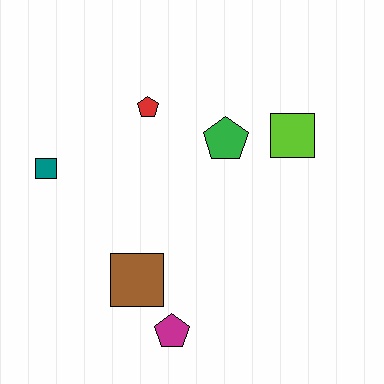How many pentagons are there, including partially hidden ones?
There are 3 pentagons.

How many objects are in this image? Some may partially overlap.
There are 6 objects.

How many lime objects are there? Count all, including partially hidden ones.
There is 1 lime object.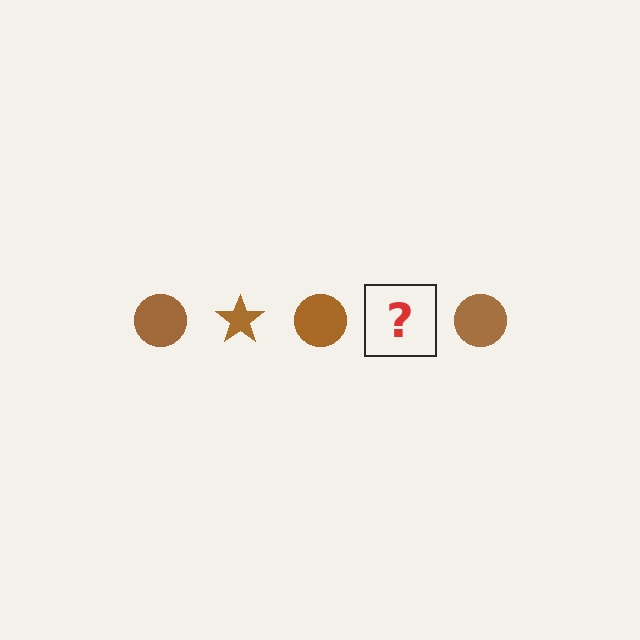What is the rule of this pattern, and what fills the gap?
The rule is that the pattern cycles through circle, star shapes in brown. The gap should be filled with a brown star.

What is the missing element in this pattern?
The missing element is a brown star.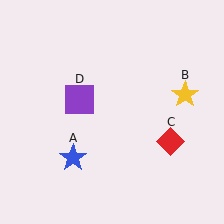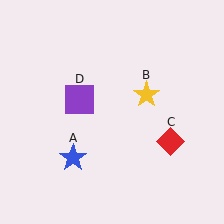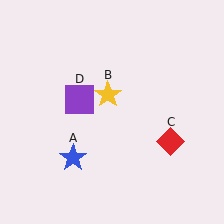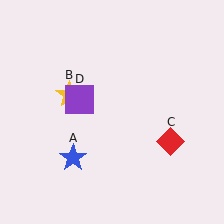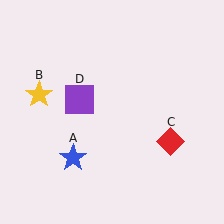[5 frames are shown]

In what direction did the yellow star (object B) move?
The yellow star (object B) moved left.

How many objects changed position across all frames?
1 object changed position: yellow star (object B).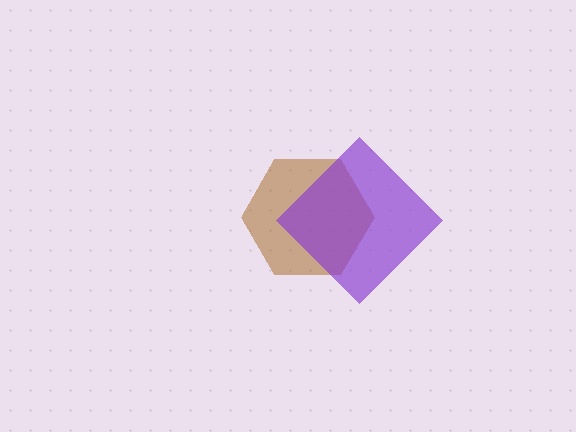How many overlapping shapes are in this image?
There are 2 overlapping shapes in the image.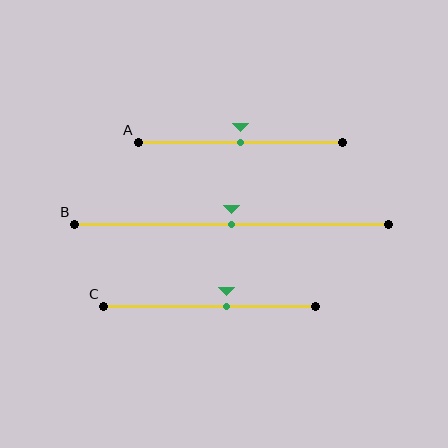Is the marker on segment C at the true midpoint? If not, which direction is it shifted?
No, the marker on segment C is shifted to the right by about 8% of the segment length.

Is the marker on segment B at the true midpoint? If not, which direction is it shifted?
Yes, the marker on segment B is at the true midpoint.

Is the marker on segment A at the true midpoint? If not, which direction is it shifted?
Yes, the marker on segment A is at the true midpoint.